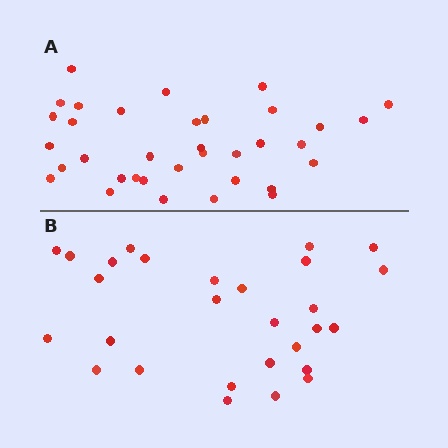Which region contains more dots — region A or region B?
Region A (the top region) has more dots.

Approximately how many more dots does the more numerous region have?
Region A has roughly 8 or so more dots than region B.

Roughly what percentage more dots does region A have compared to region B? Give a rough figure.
About 25% more.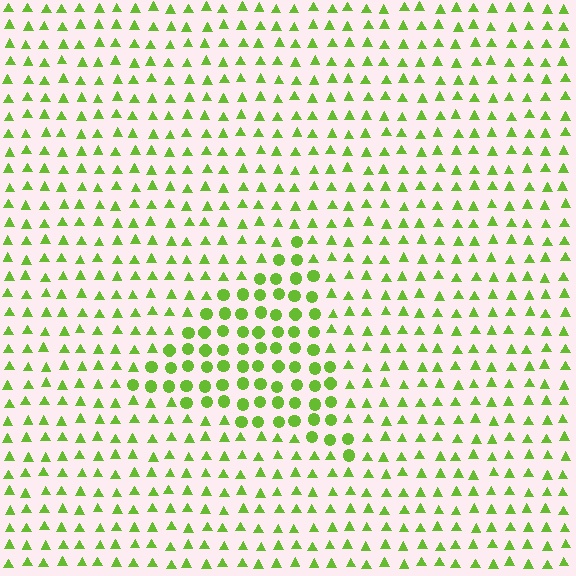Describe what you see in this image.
The image is filled with small lime elements arranged in a uniform grid. A triangle-shaped region contains circles, while the surrounding area contains triangles. The boundary is defined purely by the change in element shape.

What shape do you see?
I see a triangle.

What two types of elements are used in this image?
The image uses circles inside the triangle region and triangles outside it.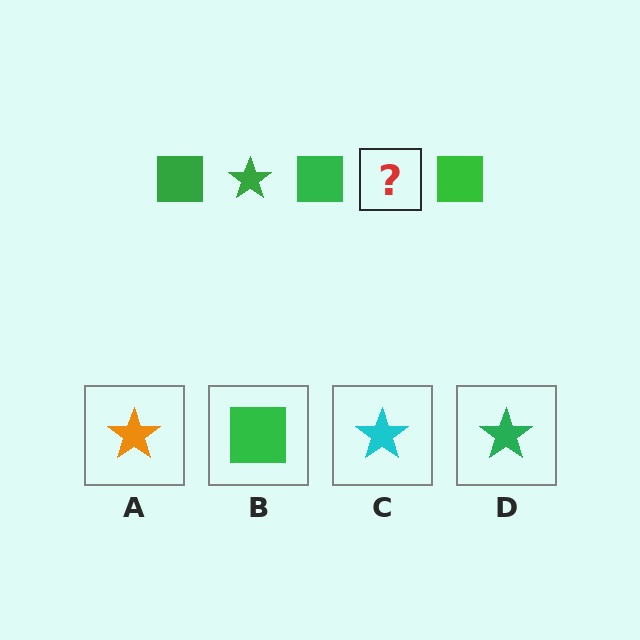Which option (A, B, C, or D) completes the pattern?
D.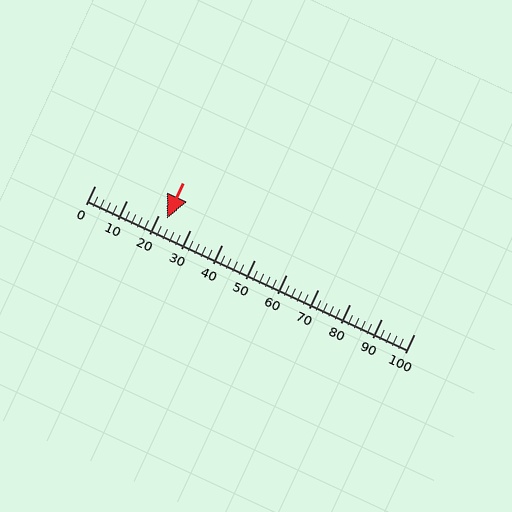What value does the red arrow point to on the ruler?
The red arrow points to approximately 23.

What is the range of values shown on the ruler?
The ruler shows values from 0 to 100.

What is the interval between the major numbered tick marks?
The major tick marks are spaced 10 units apart.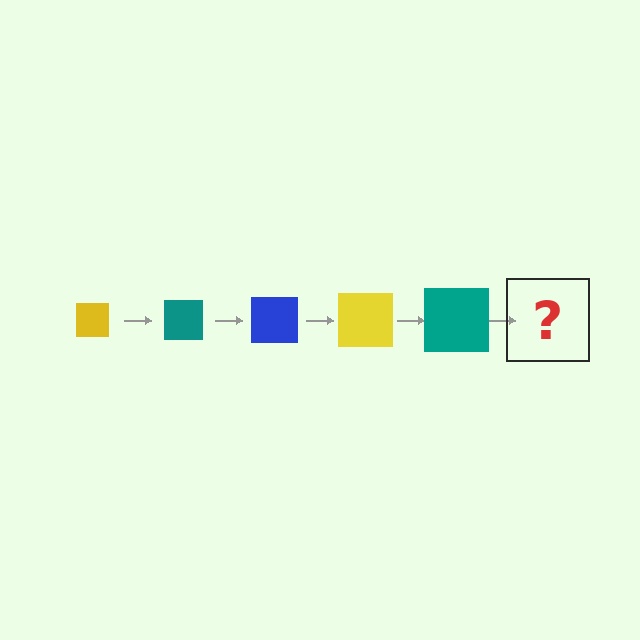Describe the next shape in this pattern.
It should be a blue square, larger than the previous one.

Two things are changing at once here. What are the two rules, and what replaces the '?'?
The two rules are that the square grows larger each step and the color cycles through yellow, teal, and blue. The '?' should be a blue square, larger than the previous one.